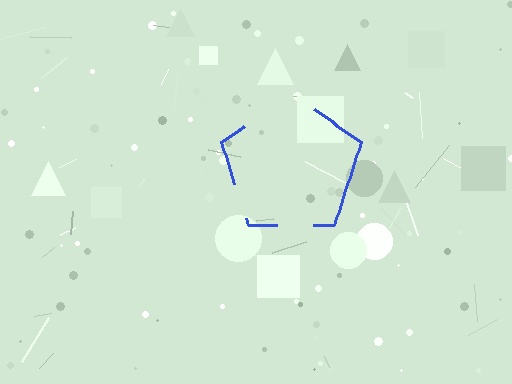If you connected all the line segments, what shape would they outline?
They would outline a pentagon.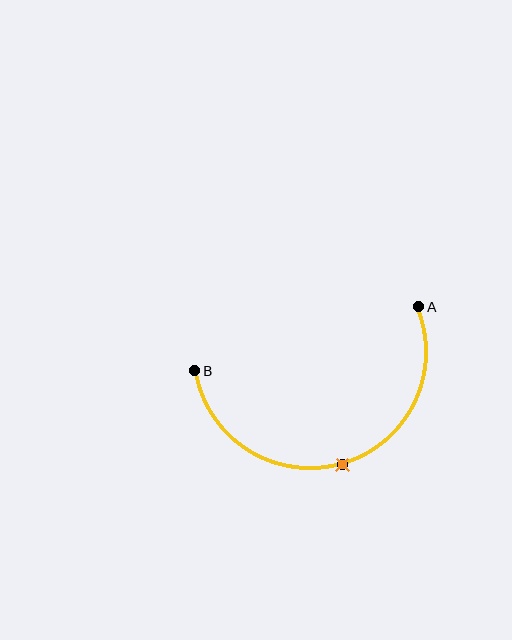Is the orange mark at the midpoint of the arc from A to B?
Yes. The orange mark lies on the arc at equal arc-length from both A and B — it is the arc midpoint.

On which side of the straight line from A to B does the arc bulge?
The arc bulges below the straight line connecting A and B.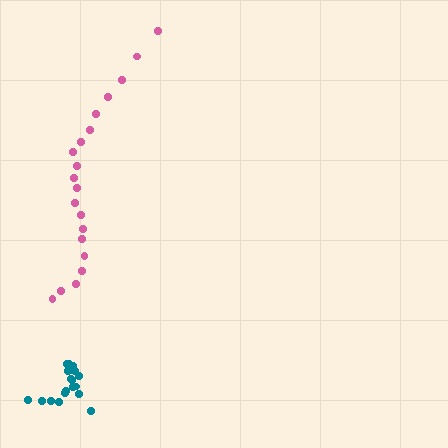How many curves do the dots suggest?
There are 2 distinct paths.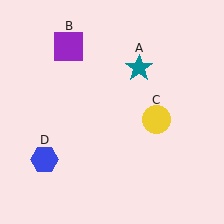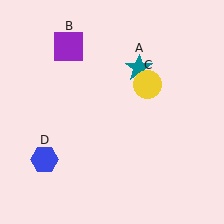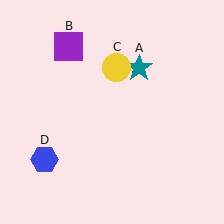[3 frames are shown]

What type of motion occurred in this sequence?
The yellow circle (object C) rotated counterclockwise around the center of the scene.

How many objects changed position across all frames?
1 object changed position: yellow circle (object C).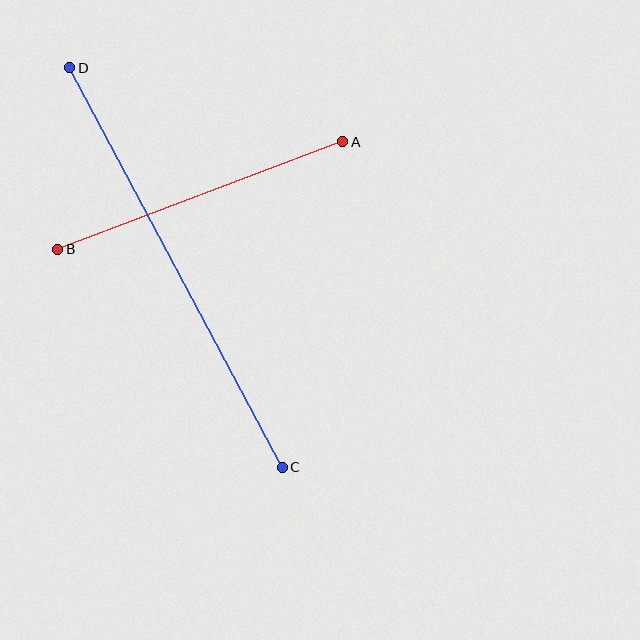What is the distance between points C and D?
The distance is approximately 453 pixels.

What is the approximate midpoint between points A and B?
The midpoint is at approximately (200, 195) pixels.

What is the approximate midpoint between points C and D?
The midpoint is at approximately (176, 268) pixels.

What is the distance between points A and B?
The distance is approximately 304 pixels.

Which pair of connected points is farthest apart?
Points C and D are farthest apart.